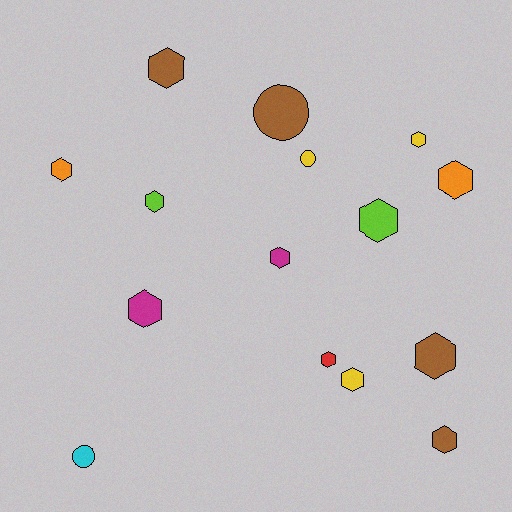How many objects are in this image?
There are 15 objects.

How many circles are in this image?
There are 3 circles.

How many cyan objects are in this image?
There is 1 cyan object.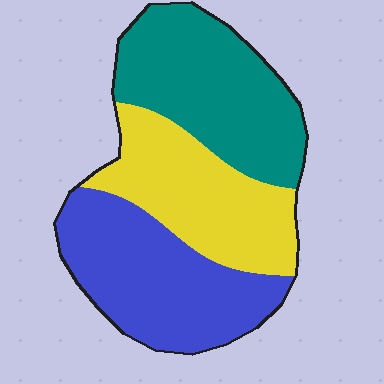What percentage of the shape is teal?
Teal takes up about one third (1/3) of the shape.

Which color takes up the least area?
Yellow, at roughly 30%.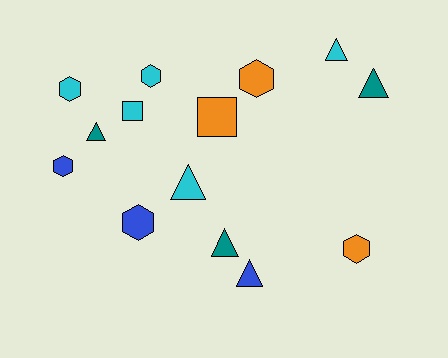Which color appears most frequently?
Cyan, with 5 objects.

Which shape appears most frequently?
Triangle, with 6 objects.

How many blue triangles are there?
There is 1 blue triangle.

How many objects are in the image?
There are 14 objects.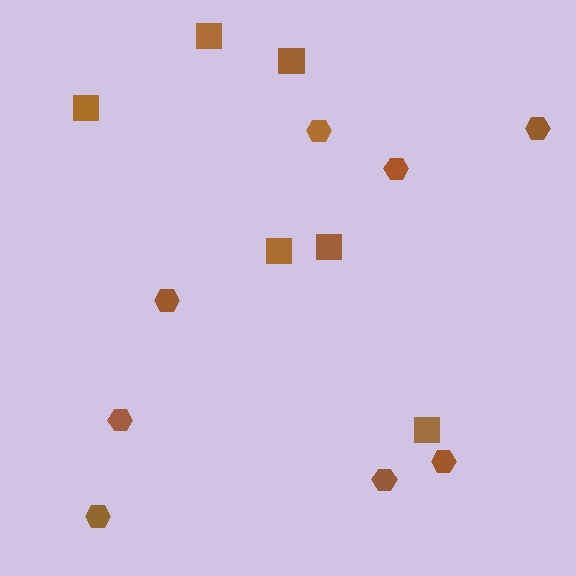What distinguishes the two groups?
There are 2 groups: one group of squares (6) and one group of hexagons (8).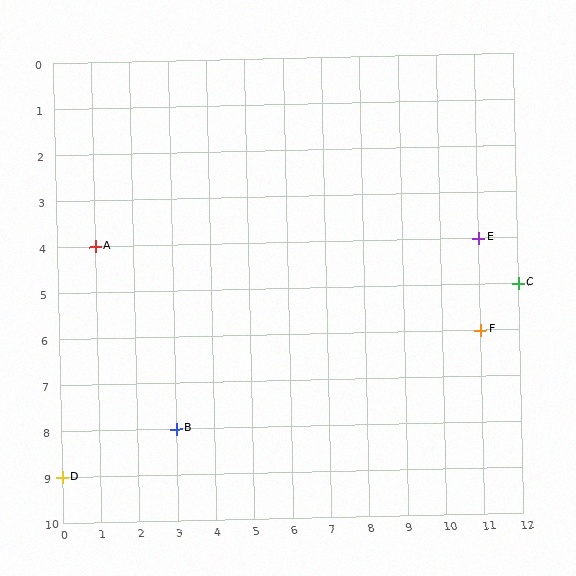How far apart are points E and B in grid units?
Points E and B are 8 columns and 4 rows apart (about 8.9 grid units diagonally).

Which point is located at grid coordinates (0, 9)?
Point D is at (0, 9).